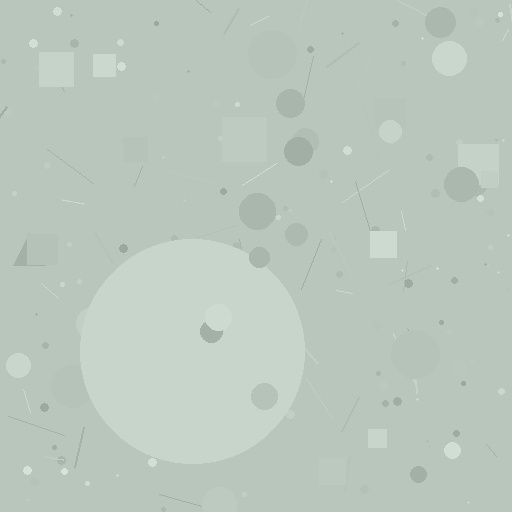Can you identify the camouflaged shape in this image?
The camouflaged shape is a circle.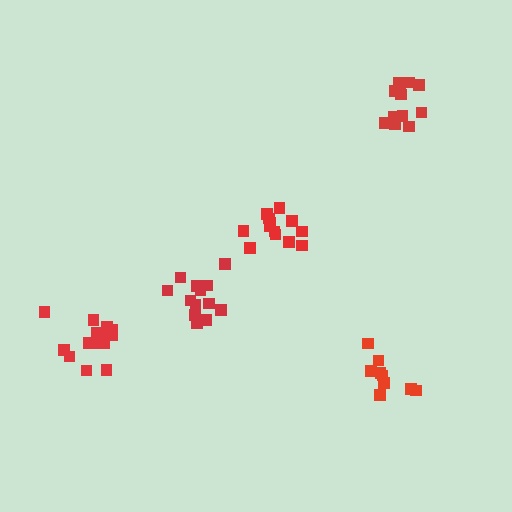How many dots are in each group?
Group 1: 14 dots, Group 2: 12 dots, Group 3: 13 dots, Group 4: 13 dots, Group 5: 9 dots (61 total).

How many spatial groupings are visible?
There are 5 spatial groupings.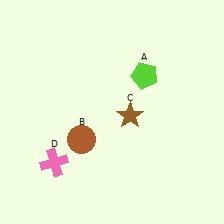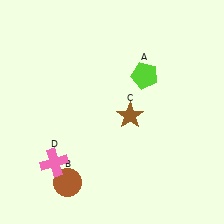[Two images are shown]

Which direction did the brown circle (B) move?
The brown circle (B) moved down.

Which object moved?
The brown circle (B) moved down.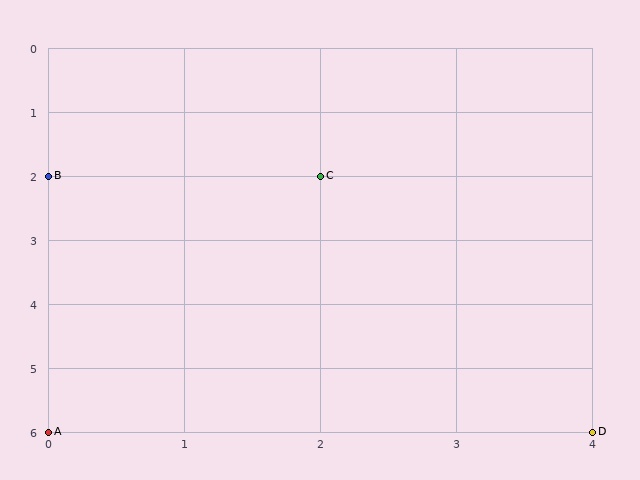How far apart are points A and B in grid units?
Points A and B are 4 rows apart.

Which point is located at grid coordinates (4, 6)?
Point D is at (4, 6).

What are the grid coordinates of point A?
Point A is at grid coordinates (0, 6).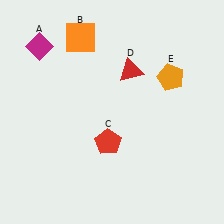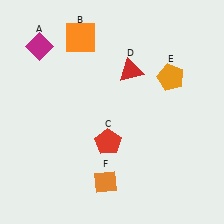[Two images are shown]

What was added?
An orange diamond (F) was added in Image 2.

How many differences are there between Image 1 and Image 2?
There is 1 difference between the two images.